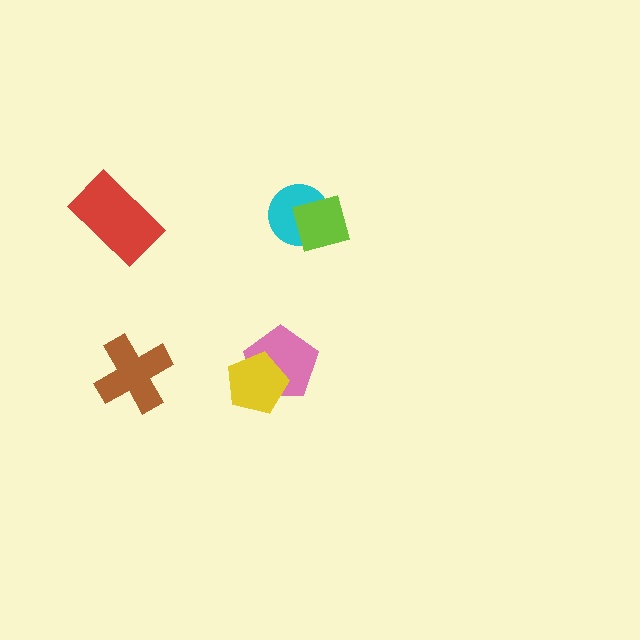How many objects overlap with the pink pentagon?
1 object overlaps with the pink pentagon.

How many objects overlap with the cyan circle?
1 object overlaps with the cyan circle.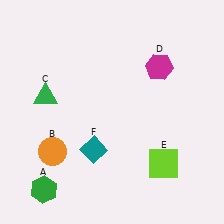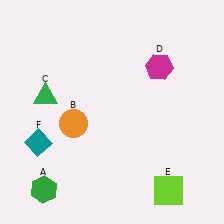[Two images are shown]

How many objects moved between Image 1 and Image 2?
3 objects moved between the two images.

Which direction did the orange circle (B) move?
The orange circle (B) moved up.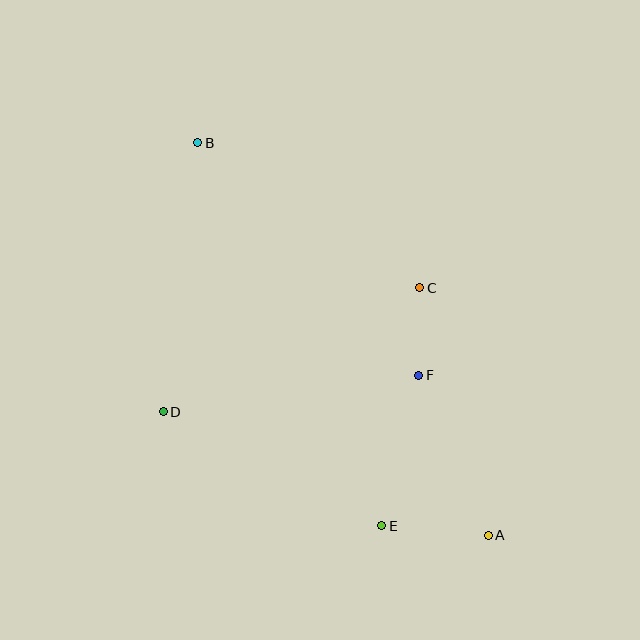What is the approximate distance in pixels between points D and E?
The distance between D and E is approximately 247 pixels.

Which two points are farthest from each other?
Points A and B are farthest from each other.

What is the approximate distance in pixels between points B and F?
The distance between B and F is approximately 321 pixels.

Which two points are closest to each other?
Points C and F are closest to each other.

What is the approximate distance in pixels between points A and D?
The distance between A and D is approximately 348 pixels.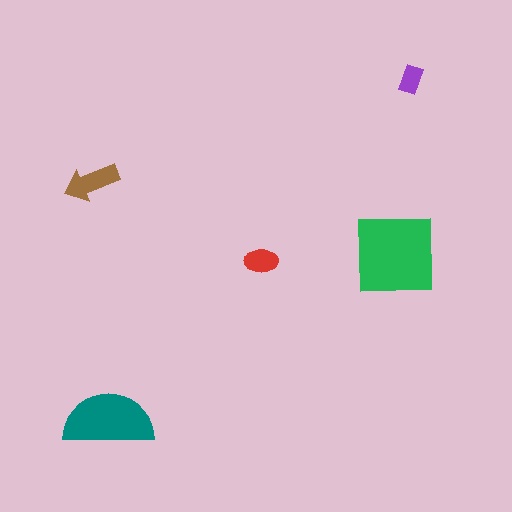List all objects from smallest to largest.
The purple rectangle, the red ellipse, the brown arrow, the teal semicircle, the green square.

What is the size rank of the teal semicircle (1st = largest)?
2nd.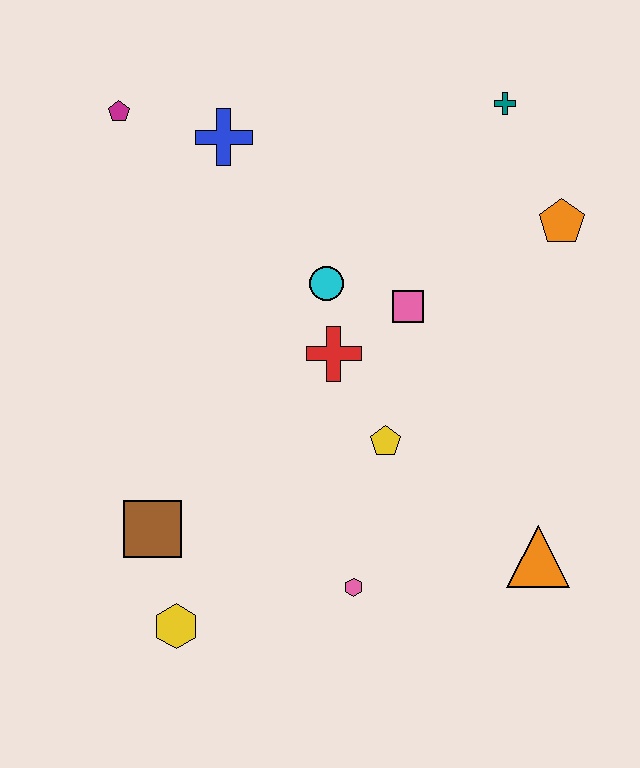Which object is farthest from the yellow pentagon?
The magenta pentagon is farthest from the yellow pentagon.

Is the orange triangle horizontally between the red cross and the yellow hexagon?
No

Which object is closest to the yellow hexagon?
The brown square is closest to the yellow hexagon.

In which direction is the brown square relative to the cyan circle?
The brown square is below the cyan circle.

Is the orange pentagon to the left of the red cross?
No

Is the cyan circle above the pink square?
Yes